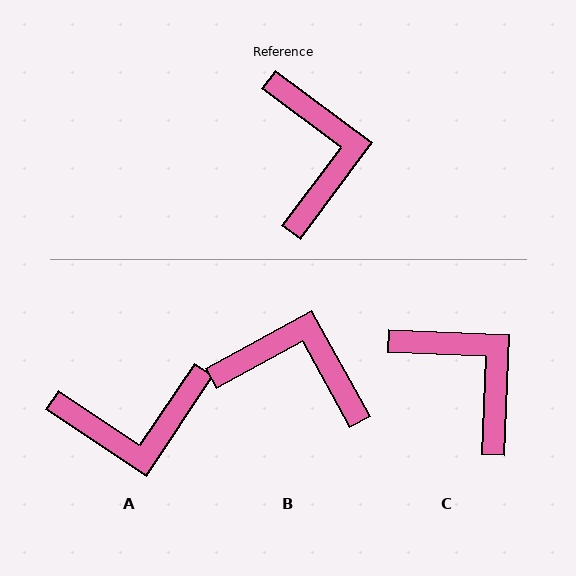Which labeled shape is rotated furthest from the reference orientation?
A, about 87 degrees away.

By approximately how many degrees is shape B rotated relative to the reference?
Approximately 65 degrees counter-clockwise.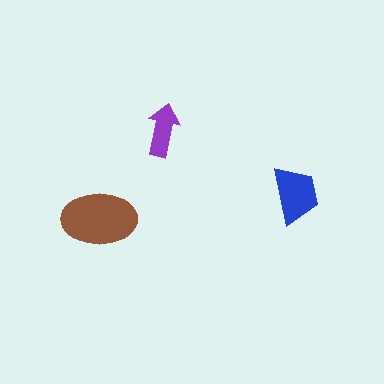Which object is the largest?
The brown ellipse.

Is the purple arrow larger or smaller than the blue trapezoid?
Smaller.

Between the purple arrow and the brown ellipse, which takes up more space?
The brown ellipse.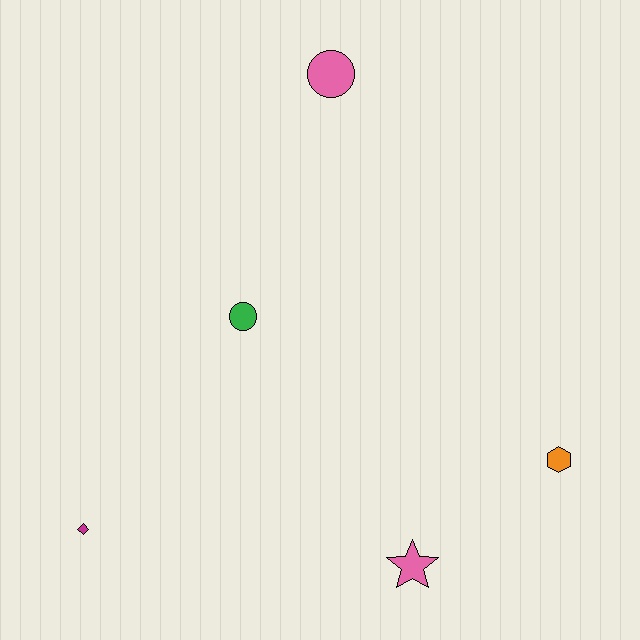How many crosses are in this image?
There are no crosses.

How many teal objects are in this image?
There are no teal objects.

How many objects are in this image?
There are 5 objects.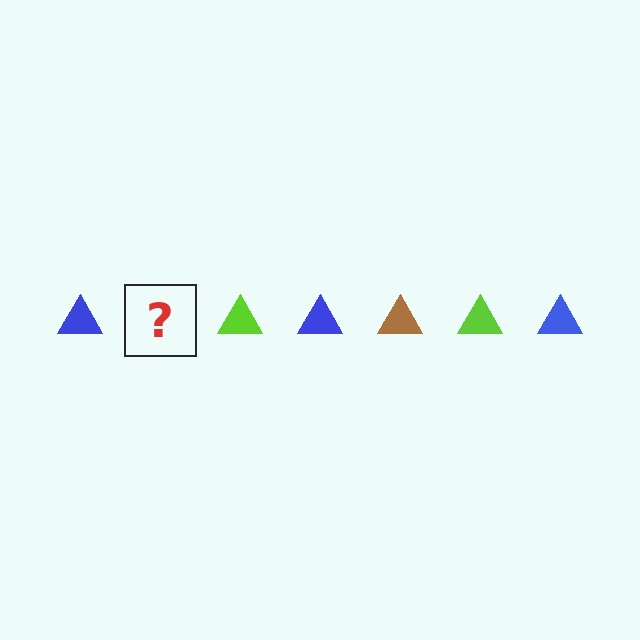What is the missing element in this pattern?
The missing element is a brown triangle.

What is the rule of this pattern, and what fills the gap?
The rule is that the pattern cycles through blue, brown, lime triangles. The gap should be filled with a brown triangle.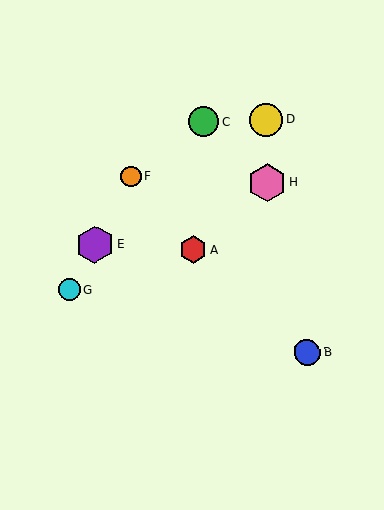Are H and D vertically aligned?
Yes, both are at x≈267.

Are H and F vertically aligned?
No, H is at x≈267 and F is at x≈130.